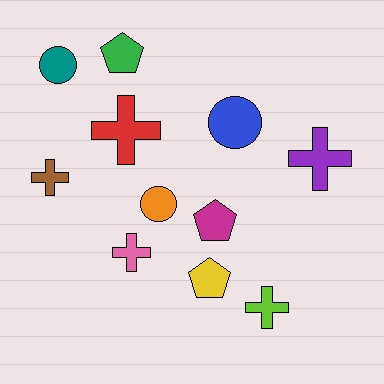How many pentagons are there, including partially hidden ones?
There are 3 pentagons.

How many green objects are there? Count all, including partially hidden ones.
There is 1 green object.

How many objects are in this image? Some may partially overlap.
There are 11 objects.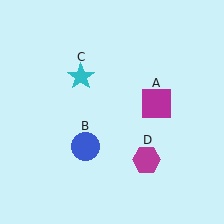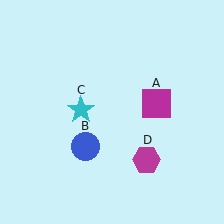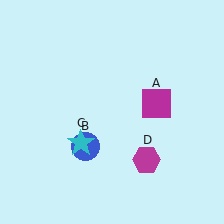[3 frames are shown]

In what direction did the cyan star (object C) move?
The cyan star (object C) moved down.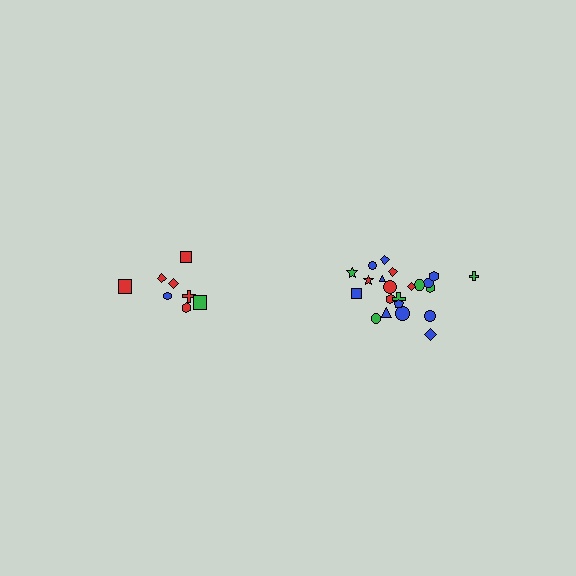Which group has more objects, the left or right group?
The right group.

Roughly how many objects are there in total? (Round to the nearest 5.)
Roughly 30 objects in total.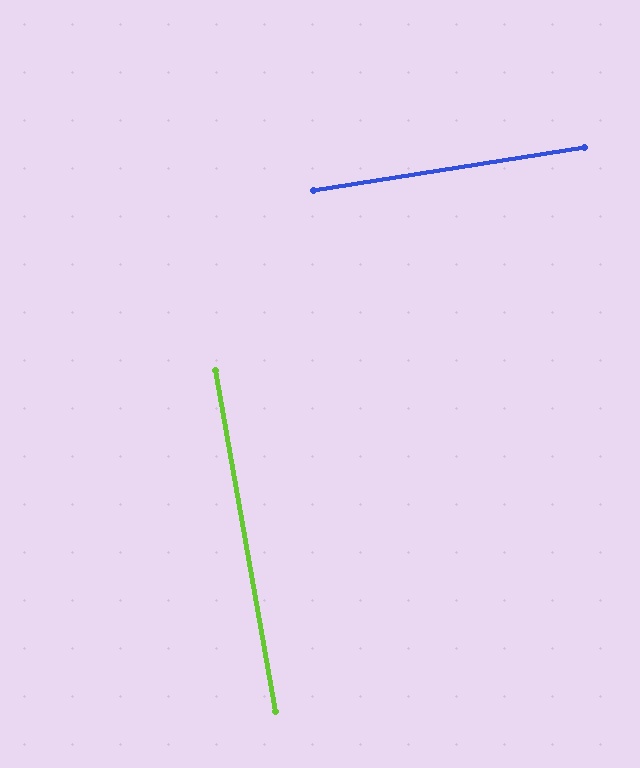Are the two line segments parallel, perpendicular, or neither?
Perpendicular — they meet at approximately 89°.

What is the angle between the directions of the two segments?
Approximately 89 degrees.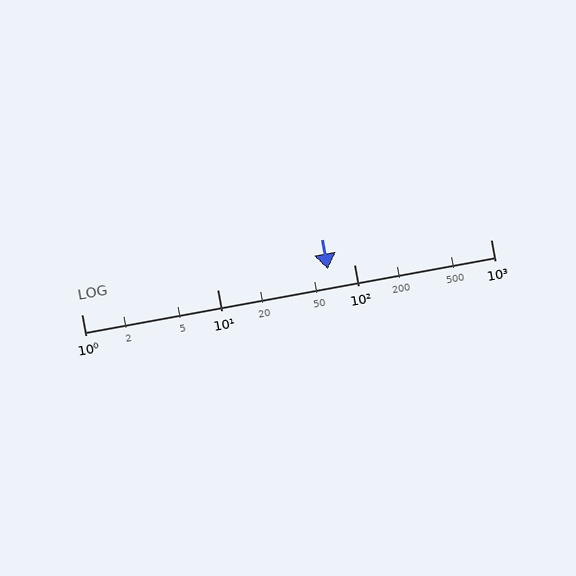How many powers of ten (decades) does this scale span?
The scale spans 3 decades, from 1 to 1000.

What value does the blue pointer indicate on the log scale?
The pointer indicates approximately 64.